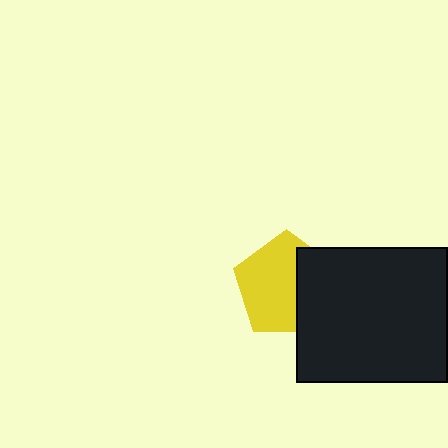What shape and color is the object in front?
The object in front is a black rectangle.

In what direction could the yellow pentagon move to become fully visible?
The yellow pentagon could move left. That would shift it out from behind the black rectangle entirely.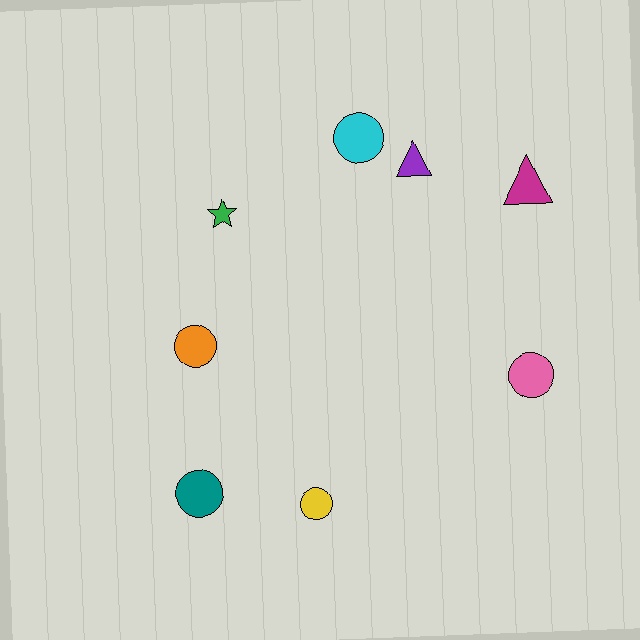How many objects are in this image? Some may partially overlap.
There are 8 objects.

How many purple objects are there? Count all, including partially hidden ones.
There is 1 purple object.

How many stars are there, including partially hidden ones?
There is 1 star.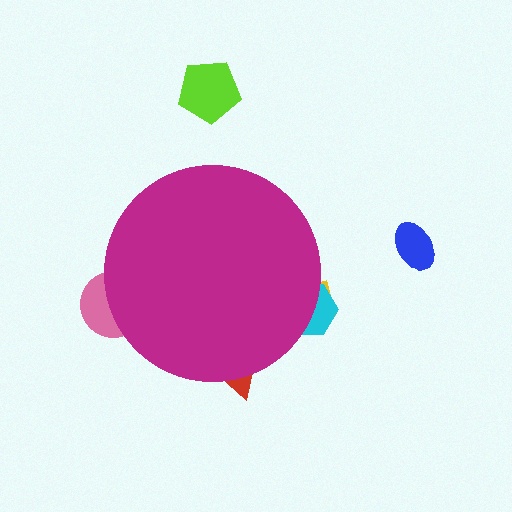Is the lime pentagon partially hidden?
No, the lime pentagon is fully visible.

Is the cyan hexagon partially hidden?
Yes, the cyan hexagon is partially hidden behind the magenta circle.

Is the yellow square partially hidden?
Yes, the yellow square is partially hidden behind the magenta circle.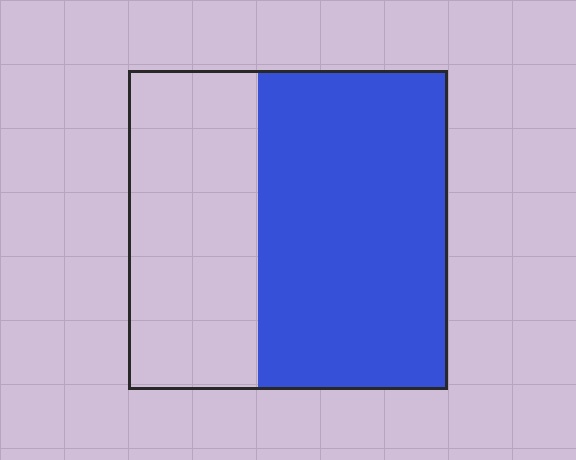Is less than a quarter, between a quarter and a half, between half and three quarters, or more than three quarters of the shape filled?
Between half and three quarters.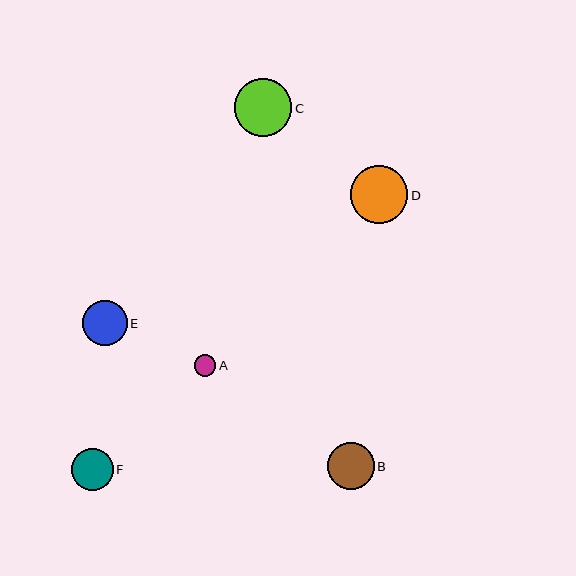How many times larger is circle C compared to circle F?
Circle C is approximately 1.4 times the size of circle F.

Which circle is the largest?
Circle D is the largest with a size of approximately 58 pixels.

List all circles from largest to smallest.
From largest to smallest: D, C, B, E, F, A.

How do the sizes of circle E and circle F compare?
Circle E and circle F are approximately the same size.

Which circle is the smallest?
Circle A is the smallest with a size of approximately 21 pixels.